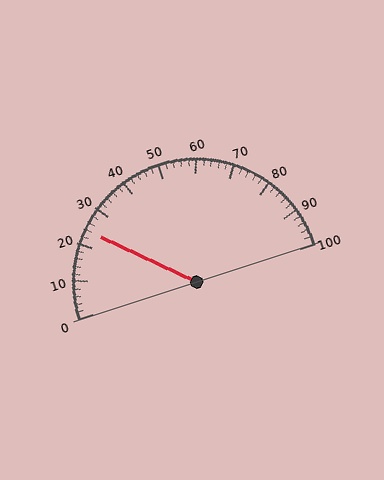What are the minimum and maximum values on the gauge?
The gauge ranges from 0 to 100.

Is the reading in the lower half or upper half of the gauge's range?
The reading is in the lower half of the range (0 to 100).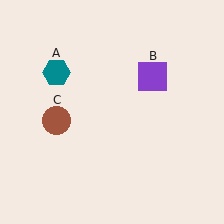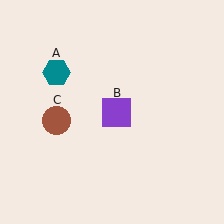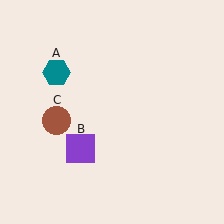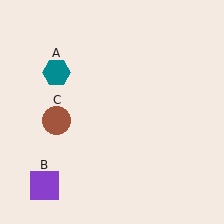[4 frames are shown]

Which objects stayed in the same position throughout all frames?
Teal hexagon (object A) and brown circle (object C) remained stationary.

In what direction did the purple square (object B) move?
The purple square (object B) moved down and to the left.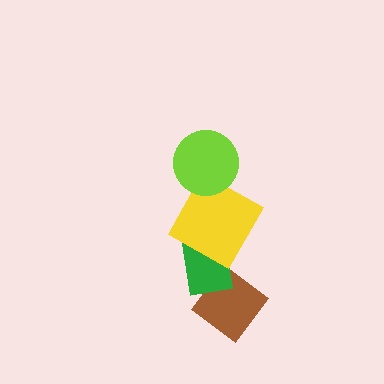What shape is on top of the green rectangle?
The yellow square is on top of the green rectangle.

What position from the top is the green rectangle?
The green rectangle is 3rd from the top.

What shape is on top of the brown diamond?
The green rectangle is on top of the brown diamond.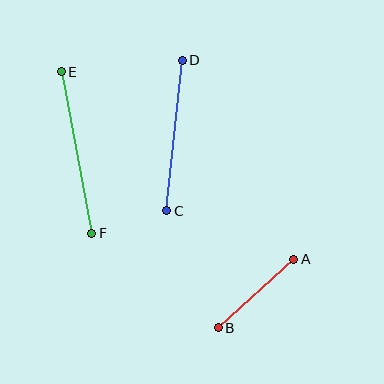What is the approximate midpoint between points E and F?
The midpoint is at approximately (76, 153) pixels.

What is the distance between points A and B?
The distance is approximately 102 pixels.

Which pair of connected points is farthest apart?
Points E and F are farthest apart.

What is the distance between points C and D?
The distance is approximately 152 pixels.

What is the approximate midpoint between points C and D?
The midpoint is at approximately (174, 135) pixels.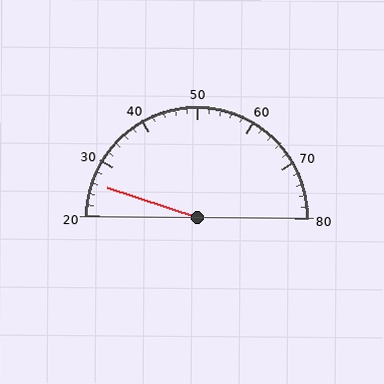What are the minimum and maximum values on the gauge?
The gauge ranges from 20 to 80.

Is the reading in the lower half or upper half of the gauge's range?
The reading is in the lower half of the range (20 to 80).